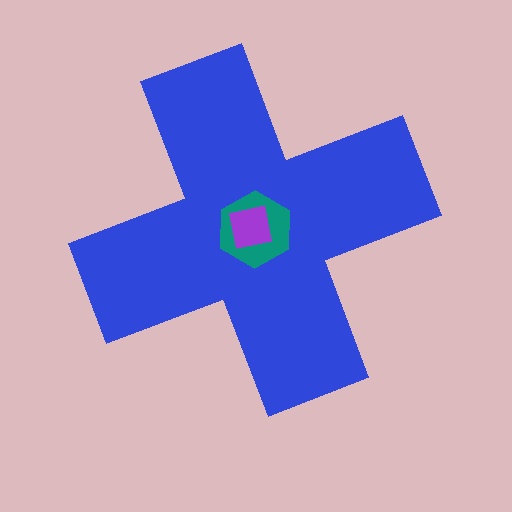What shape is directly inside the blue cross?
The teal hexagon.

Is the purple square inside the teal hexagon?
Yes.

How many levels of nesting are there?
3.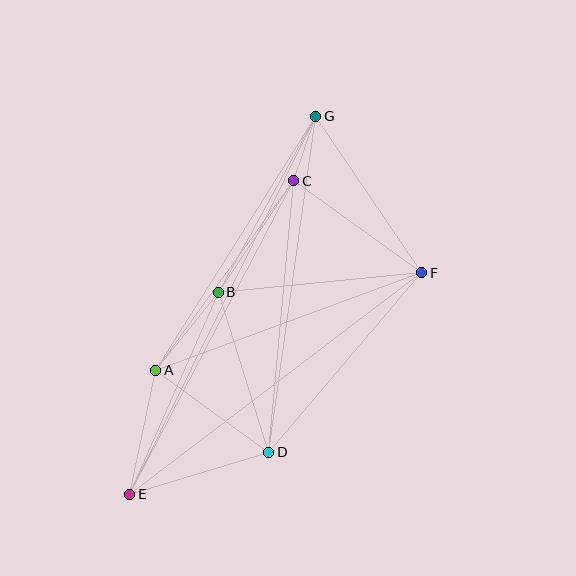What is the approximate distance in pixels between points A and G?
The distance between A and G is approximately 300 pixels.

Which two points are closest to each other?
Points C and G are closest to each other.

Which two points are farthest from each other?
Points E and G are farthest from each other.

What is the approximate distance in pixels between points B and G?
The distance between B and G is approximately 201 pixels.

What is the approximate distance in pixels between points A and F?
The distance between A and F is approximately 283 pixels.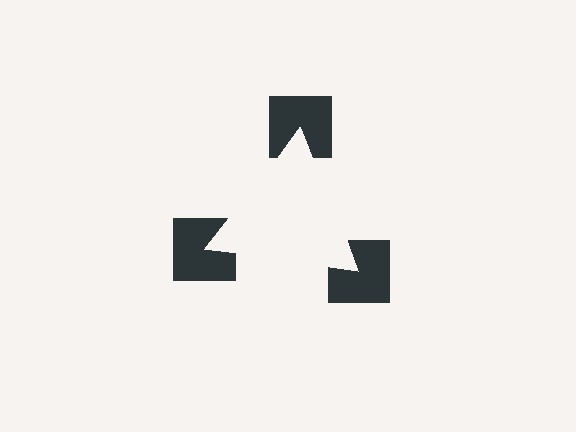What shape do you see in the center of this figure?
An illusory triangle — its edges are inferred from the aligned wedge cuts in the notched squares, not physically drawn.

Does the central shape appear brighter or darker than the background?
It typically appears slightly brighter than the background, even though no actual brightness change is drawn.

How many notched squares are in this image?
There are 3 — one at each vertex of the illusory triangle.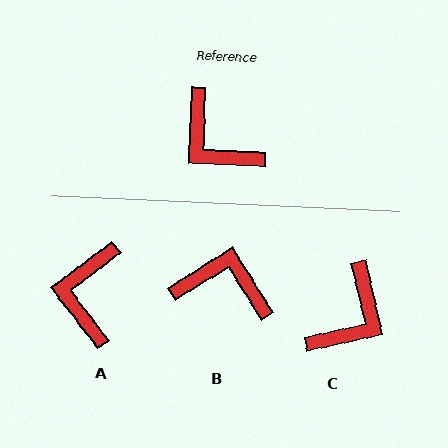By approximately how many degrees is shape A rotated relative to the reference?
Approximately 50 degrees clockwise.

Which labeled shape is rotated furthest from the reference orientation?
B, about 146 degrees away.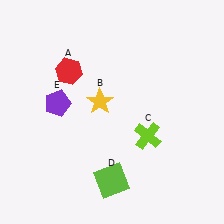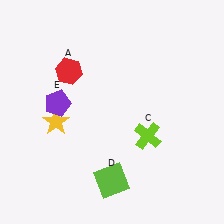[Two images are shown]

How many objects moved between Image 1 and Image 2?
1 object moved between the two images.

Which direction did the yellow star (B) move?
The yellow star (B) moved left.